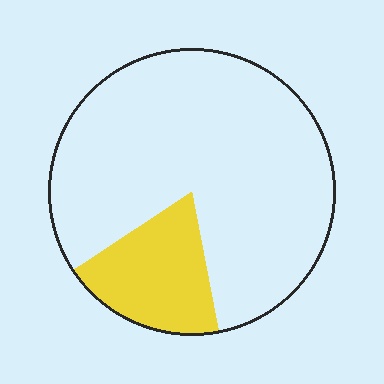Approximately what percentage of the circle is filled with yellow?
Approximately 20%.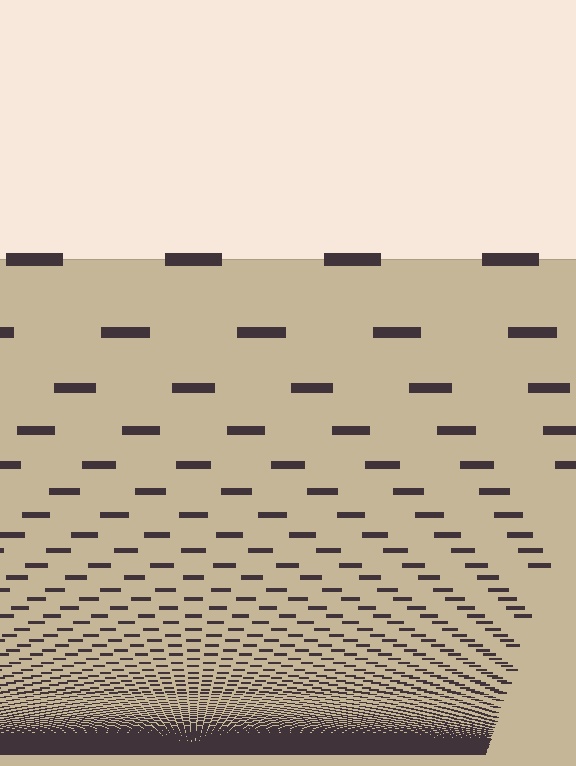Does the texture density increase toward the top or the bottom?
Density increases toward the bottom.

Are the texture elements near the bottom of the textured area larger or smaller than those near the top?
Smaller. The gradient is inverted — elements near the bottom are smaller and denser.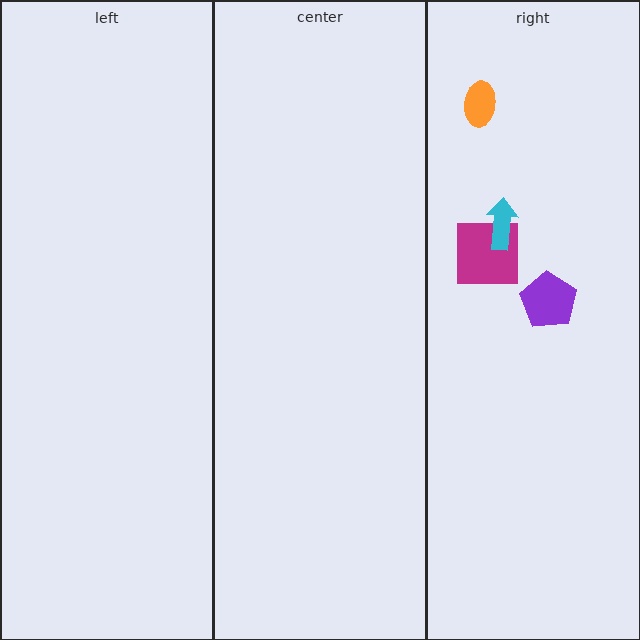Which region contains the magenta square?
The right region.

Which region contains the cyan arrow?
The right region.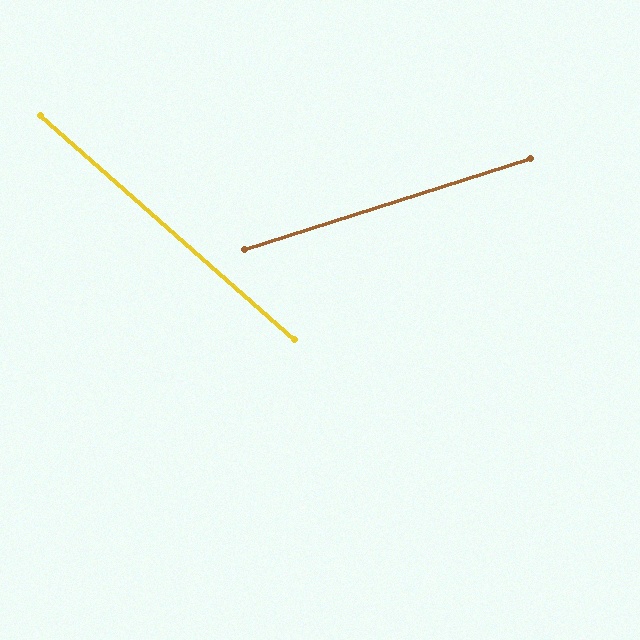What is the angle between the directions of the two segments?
Approximately 59 degrees.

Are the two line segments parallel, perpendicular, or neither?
Neither parallel nor perpendicular — they differ by about 59°.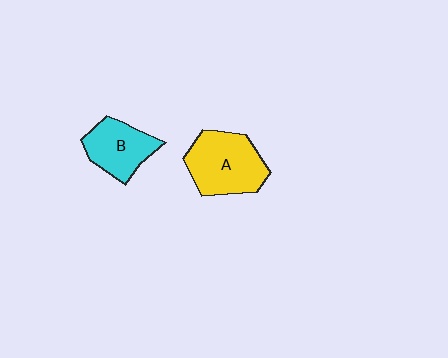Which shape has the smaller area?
Shape B (cyan).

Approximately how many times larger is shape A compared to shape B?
Approximately 1.4 times.